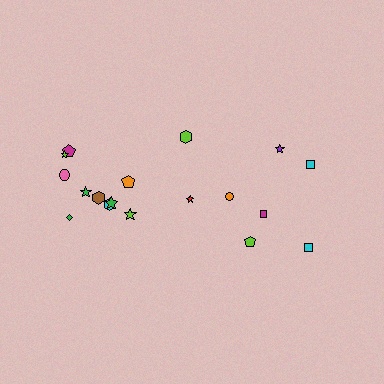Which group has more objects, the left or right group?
The left group.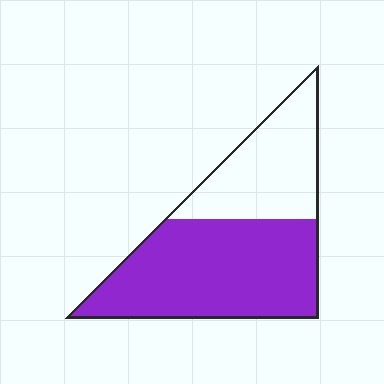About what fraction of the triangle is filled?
About five eighths (5/8).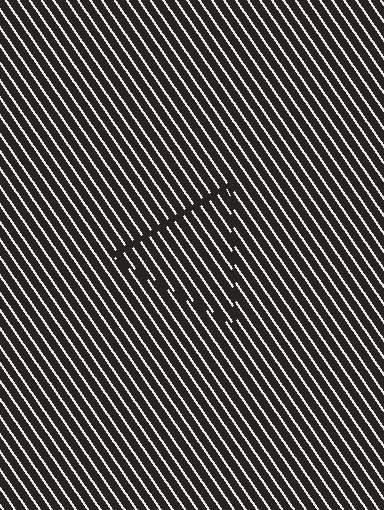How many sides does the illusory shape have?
3 sides — the line-ends trace a triangle.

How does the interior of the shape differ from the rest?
The interior of the shape contains the same grating, shifted by half a period — the contour is defined by the phase discontinuity where line-ends from the inner and outer gratings abut.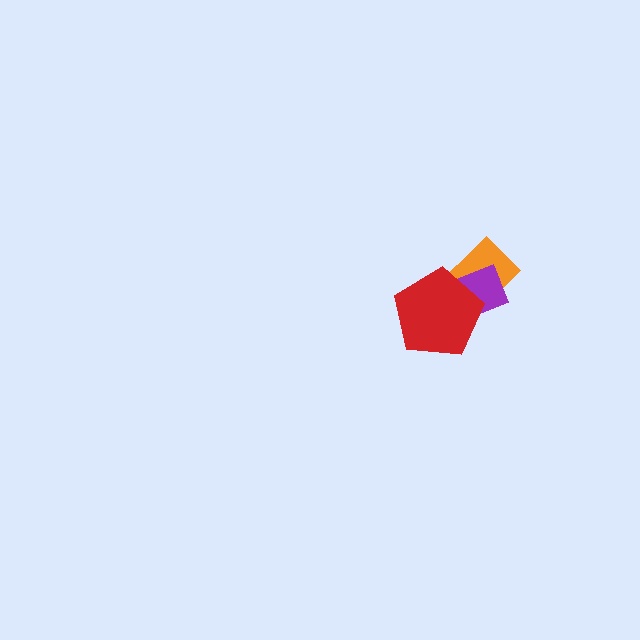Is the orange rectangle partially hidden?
Yes, it is partially covered by another shape.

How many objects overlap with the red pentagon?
2 objects overlap with the red pentagon.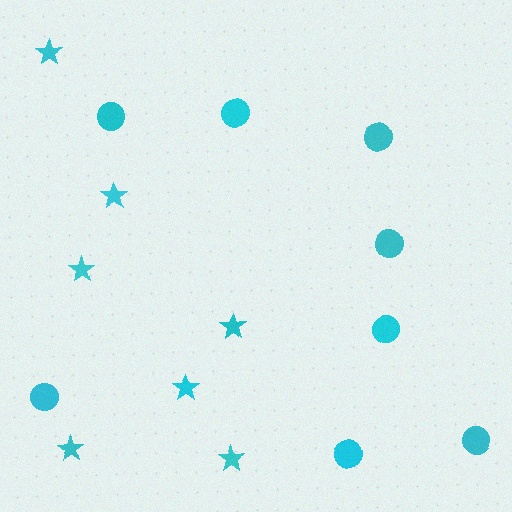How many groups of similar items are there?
There are 2 groups: one group of stars (7) and one group of circles (8).